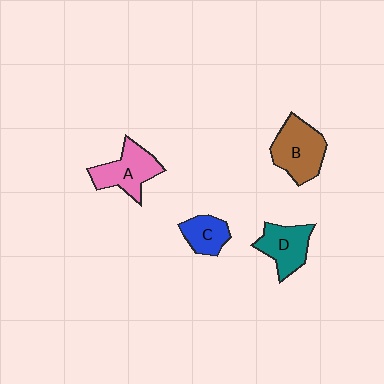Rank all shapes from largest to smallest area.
From largest to smallest: B (brown), A (pink), D (teal), C (blue).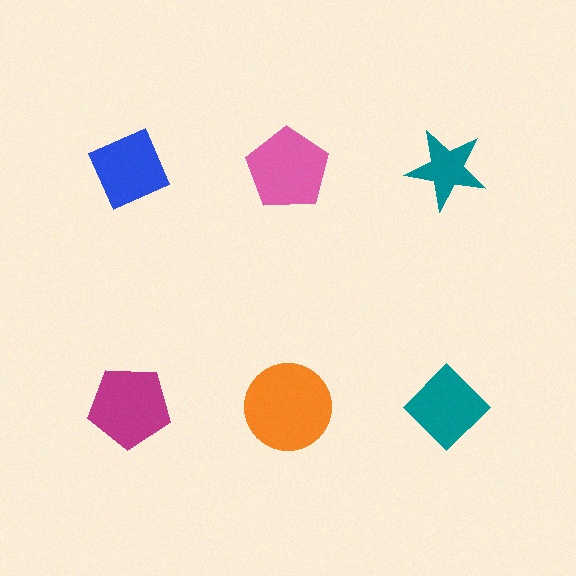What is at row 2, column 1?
A magenta pentagon.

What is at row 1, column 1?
A blue diamond.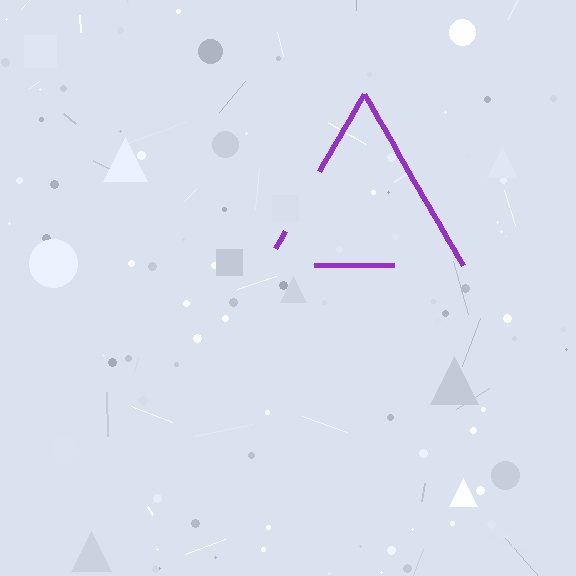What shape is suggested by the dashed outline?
The dashed outline suggests a triangle.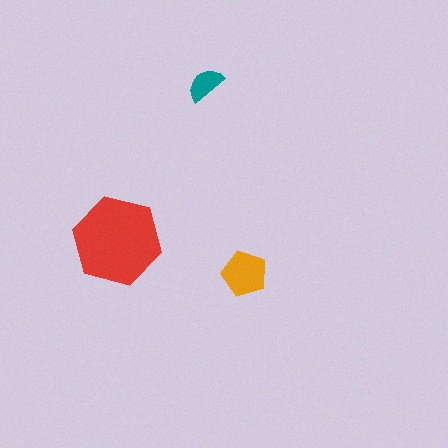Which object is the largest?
The red hexagon.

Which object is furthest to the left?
The red hexagon is leftmost.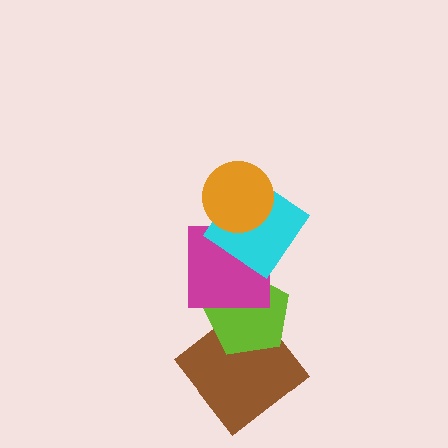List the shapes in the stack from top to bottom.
From top to bottom: the orange circle, the cyan diamond, the magenta square, the lime pentagon, the brown diamond.